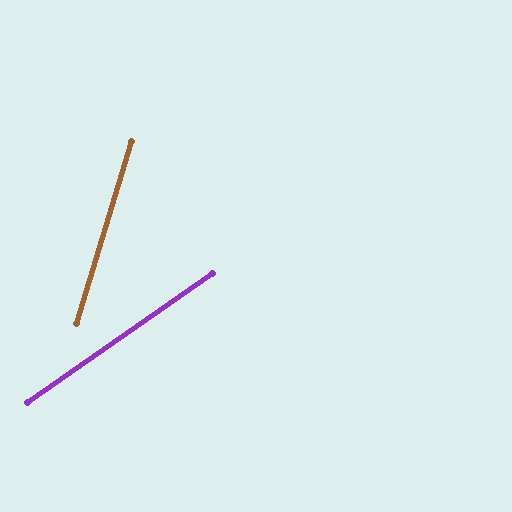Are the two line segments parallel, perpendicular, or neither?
Neither parallel nor perpendicular — they differ by about 38°.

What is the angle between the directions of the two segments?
Approximately 38 degrees.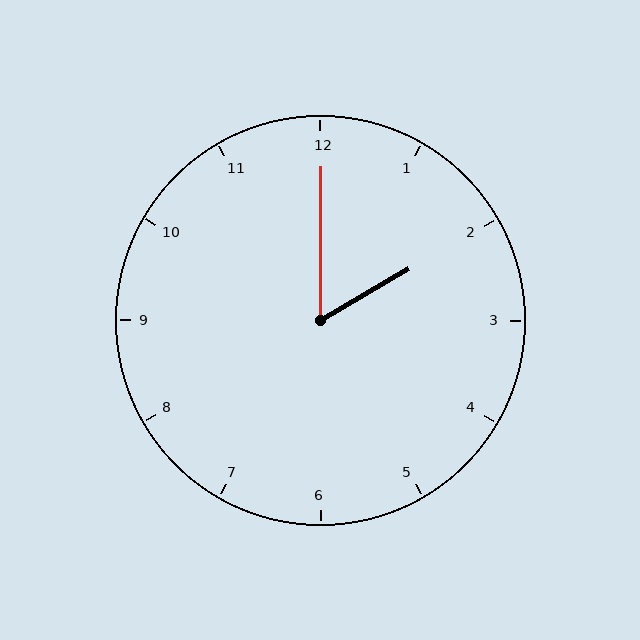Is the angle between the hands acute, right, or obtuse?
It is acute.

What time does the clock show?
2:00.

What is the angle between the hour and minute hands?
Approximately 60 degrees.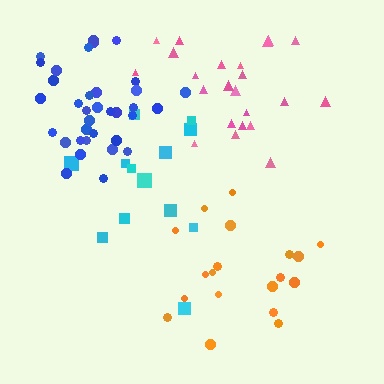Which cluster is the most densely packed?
Blue.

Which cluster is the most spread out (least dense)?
Cyan.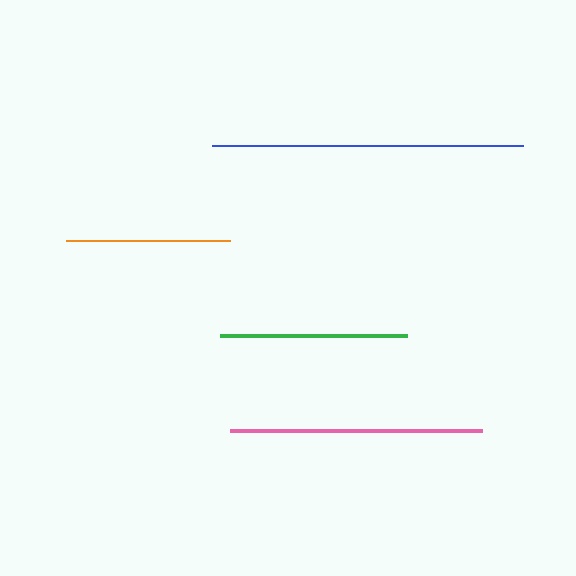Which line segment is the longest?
The blue line is the longest at approximately 312 pixels.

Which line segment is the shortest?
The orange line is the shortest at approximately 164 pixels.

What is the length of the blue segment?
The blue segment is approximately 312 pixels long.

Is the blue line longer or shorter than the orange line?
The blue line is longer than the orange line.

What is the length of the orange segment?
The orange segment is approximately 164 pixels long.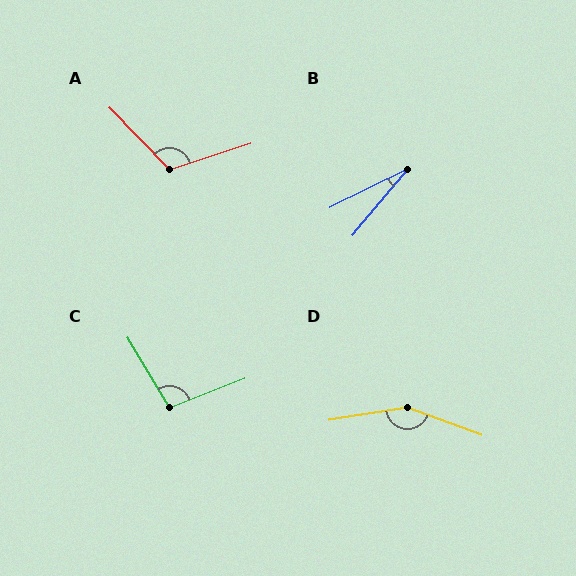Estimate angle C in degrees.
Approximately 100 degrees.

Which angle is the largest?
D, at approximately 151 degrees.